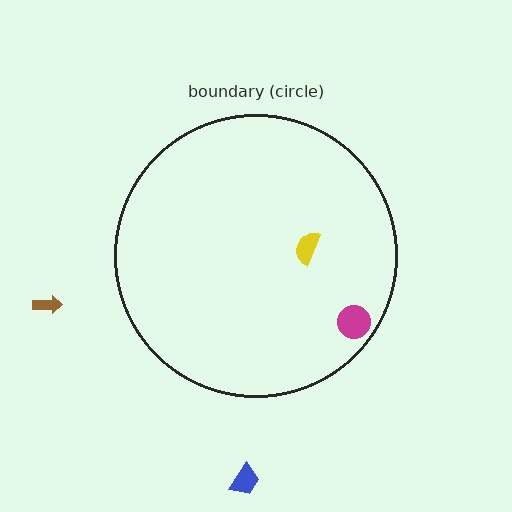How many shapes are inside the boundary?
2 inside, 2 outside.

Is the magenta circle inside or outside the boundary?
Inside.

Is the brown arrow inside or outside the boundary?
Outside.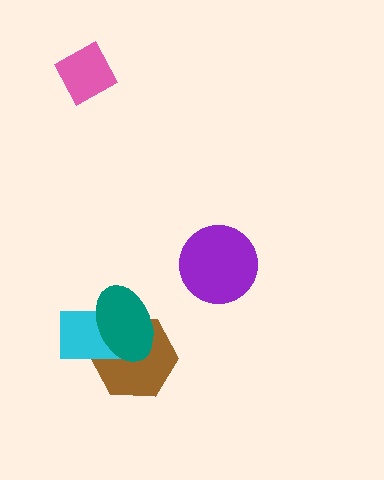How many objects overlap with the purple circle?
0 objects overlap with the purple circle.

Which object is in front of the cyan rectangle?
The teal ellipse is in front of the cyan rectangle.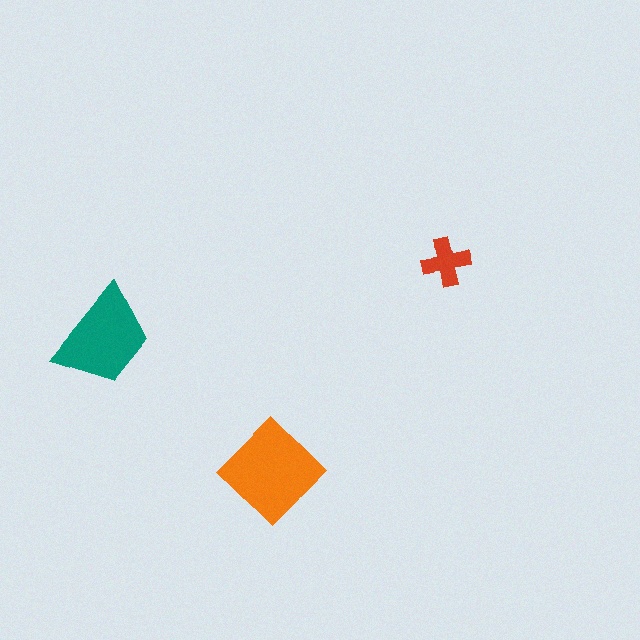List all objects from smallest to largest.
The red cross, the teal trapezoid, the orange diamond.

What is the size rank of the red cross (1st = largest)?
3rd.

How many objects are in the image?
There are 3 objects in the image.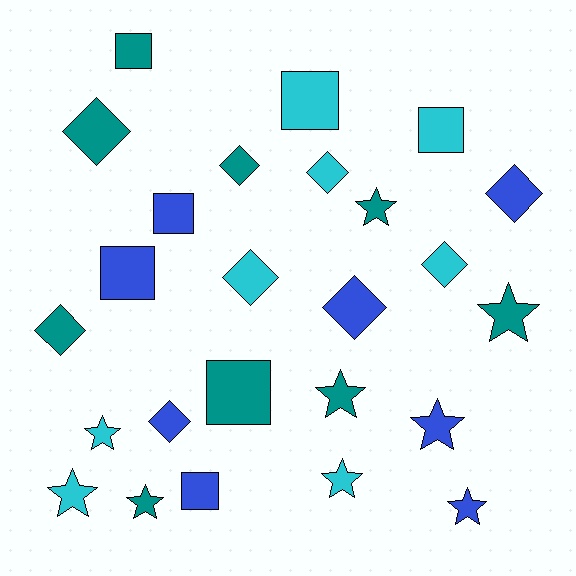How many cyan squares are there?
There are 2 cyan squares.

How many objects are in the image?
There are 25 objects.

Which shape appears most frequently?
Star, with 9 objects.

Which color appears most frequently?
Teal, with 9 objects.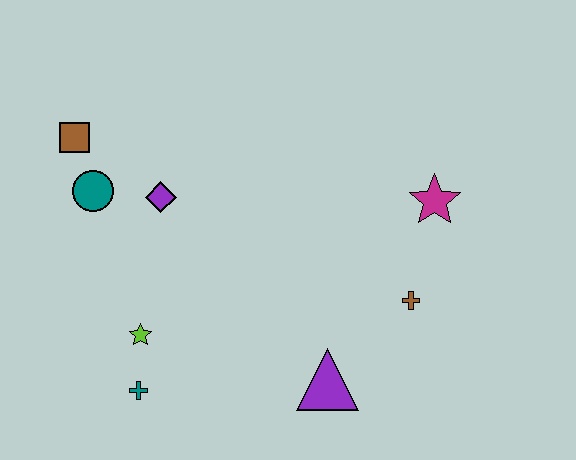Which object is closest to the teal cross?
The lime star is closest to the teal cross.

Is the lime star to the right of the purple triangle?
No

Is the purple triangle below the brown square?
Yes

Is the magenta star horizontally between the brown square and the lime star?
No